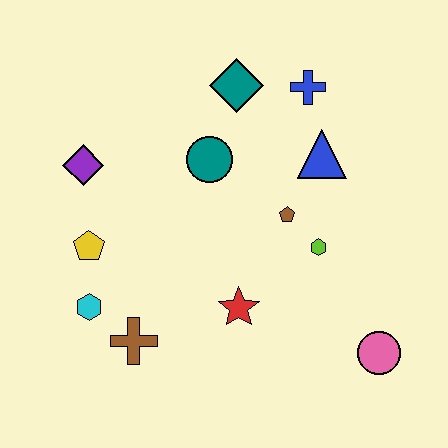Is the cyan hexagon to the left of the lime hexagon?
Yes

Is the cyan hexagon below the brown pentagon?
Yes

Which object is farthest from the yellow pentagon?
The pink circle is farthest from the yellow pentagon.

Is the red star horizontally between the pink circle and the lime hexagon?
No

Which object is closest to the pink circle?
The lime hexagon is closest to the pink circle.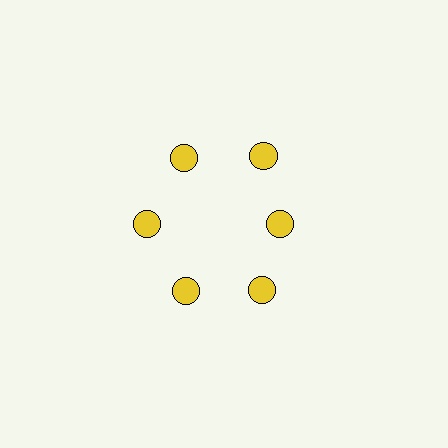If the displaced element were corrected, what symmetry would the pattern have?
It would have 6-fold rotational symmetry — the pattern would map onto itself every 60 degrees.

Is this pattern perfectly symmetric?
No. The 6 yellow circles are arranged in a ring, but one element near the 3 o'clock position is pulled inward toward the center, breaking the 6-fold rotational symmetry.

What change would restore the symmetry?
The symmetry would be restored by moving it outward, back onto the ring so that all 6 circles sit at equal angles and equal distance from the center.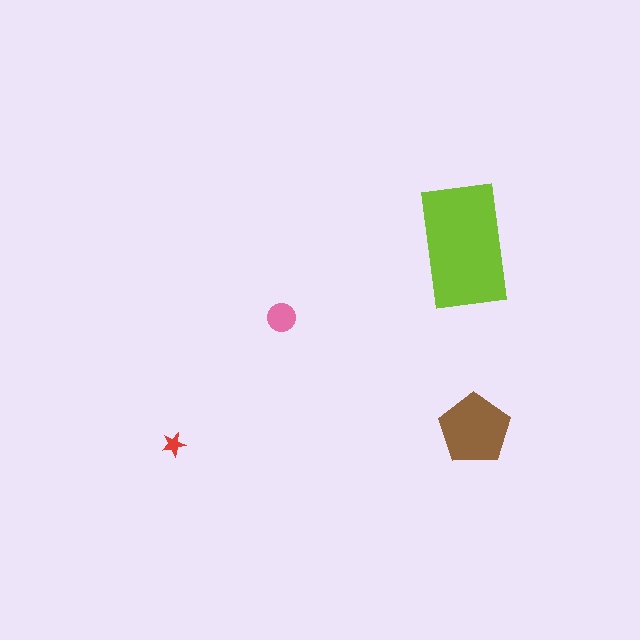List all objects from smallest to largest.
The red star, the pink circle, the brown pentagon, the lime rectangle.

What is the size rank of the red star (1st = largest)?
4th.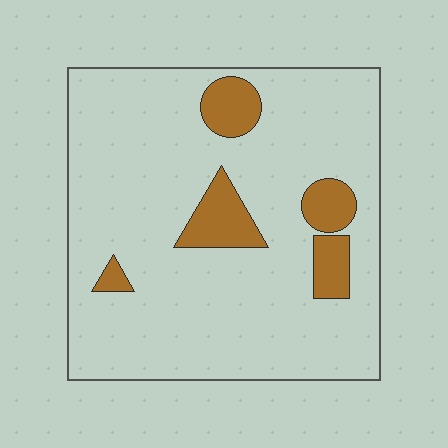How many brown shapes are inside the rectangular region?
5.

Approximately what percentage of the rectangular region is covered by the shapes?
Approximately 15%.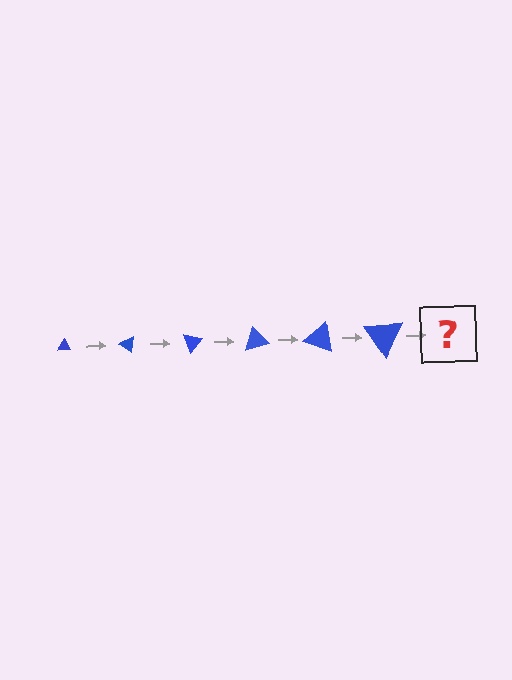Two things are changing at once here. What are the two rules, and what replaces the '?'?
The two rules are that the triangle grows larger each step and it rotates 35 degrees each step. The '?' should be a triangle, larger than the previous one and rotated 210 degrees from the start.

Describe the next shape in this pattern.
It should be a triangle, larger than the previous one and rotated 210 degrees from the start.